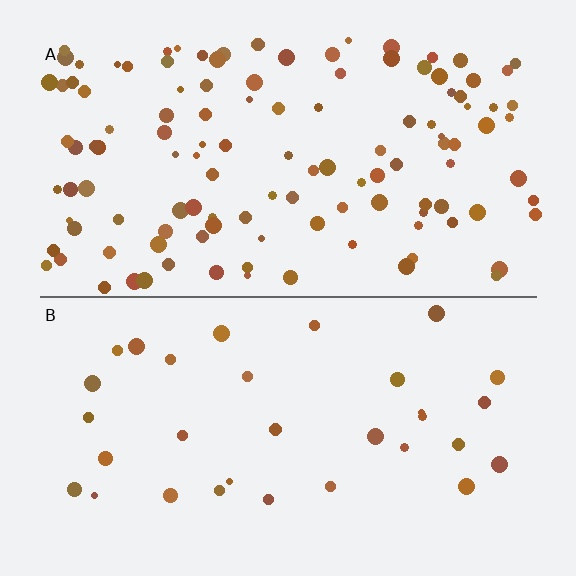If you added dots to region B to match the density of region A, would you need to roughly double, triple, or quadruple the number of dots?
Approximately quadruple.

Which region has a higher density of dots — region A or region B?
A (the top).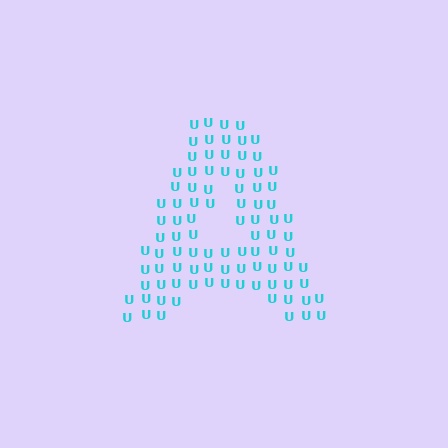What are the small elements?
The small elements are letter U's.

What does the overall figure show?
The overall figure shows the letter A.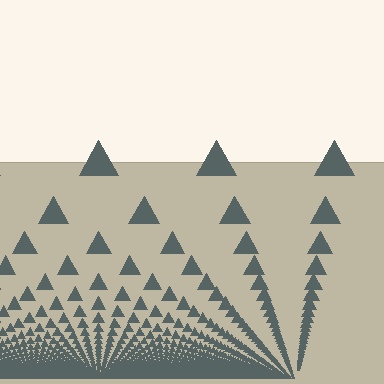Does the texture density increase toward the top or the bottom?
Density increases toward the bottom.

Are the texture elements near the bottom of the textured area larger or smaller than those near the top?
Smaller. The gradient is inverted — elements near the bottom are smaller and denser.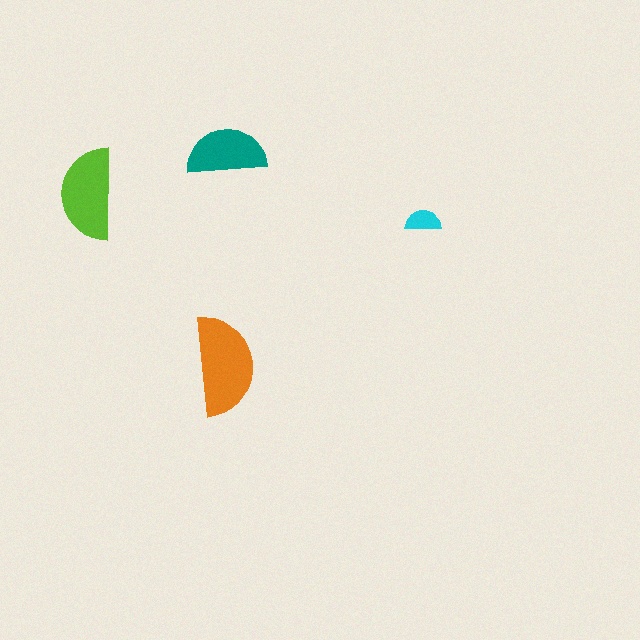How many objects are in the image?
There are 4 objects in the image.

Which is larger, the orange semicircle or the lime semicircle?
The orange one.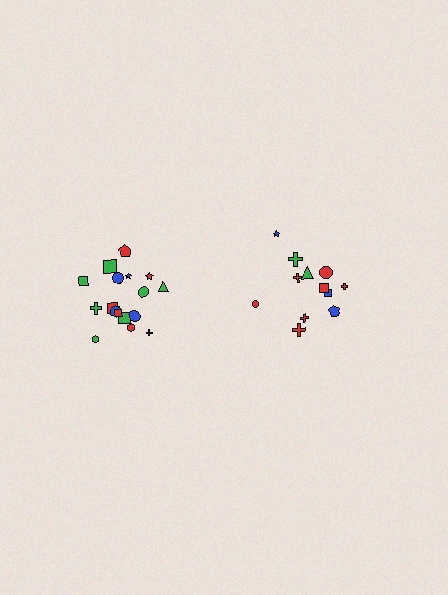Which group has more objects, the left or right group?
The left group.